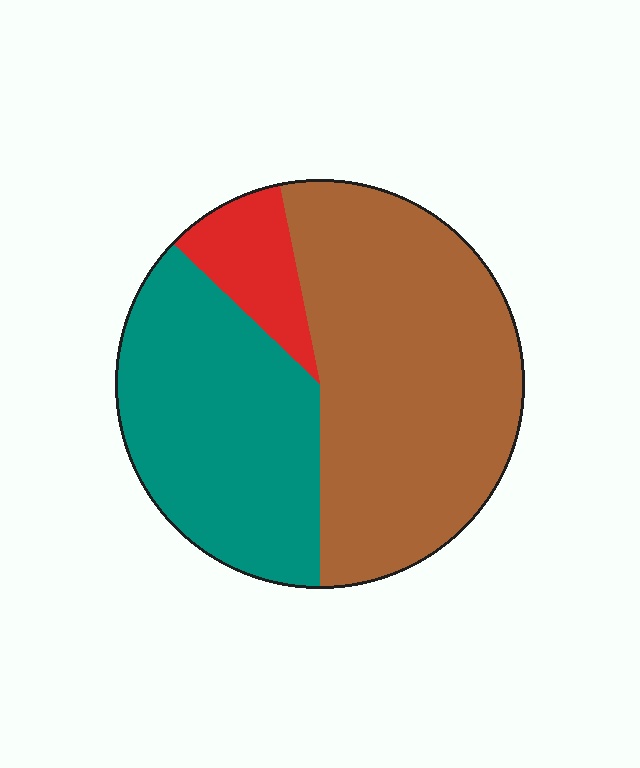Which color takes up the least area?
Red, at roughly 10%.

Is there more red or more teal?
Teal.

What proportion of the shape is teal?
Teal covers 37% of the shape.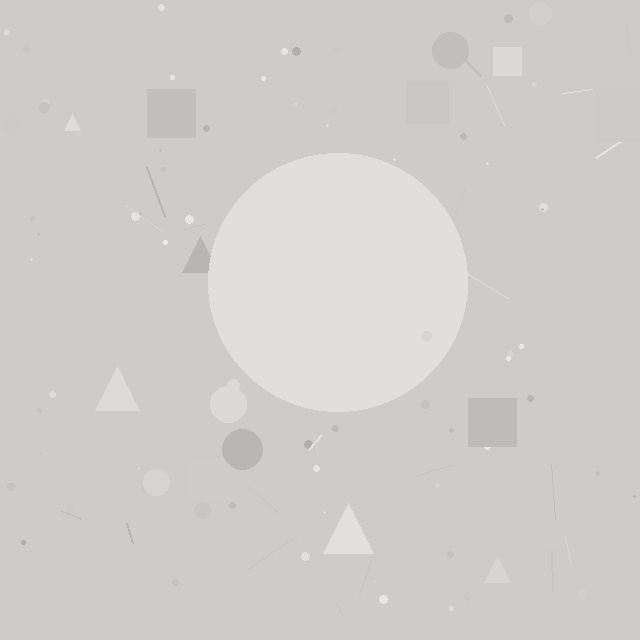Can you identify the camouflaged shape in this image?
The camouflaged shape is a circle.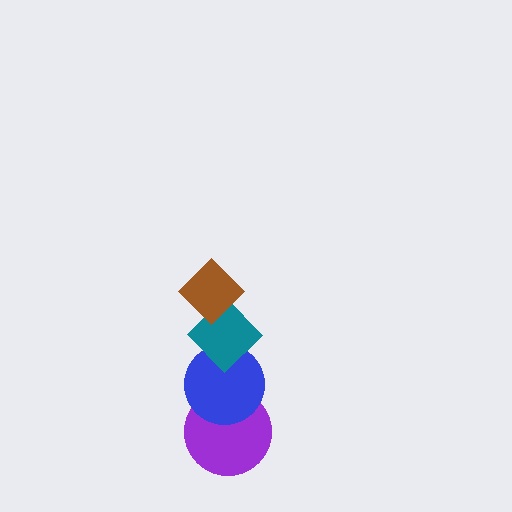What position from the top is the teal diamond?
The teal diamond is 2nd from the top.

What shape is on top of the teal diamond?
The brown diamond is on top of the teal diamond.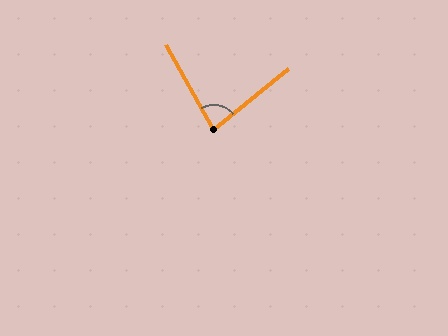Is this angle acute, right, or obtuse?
It is acute.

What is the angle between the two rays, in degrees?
Approximately 80 degrees.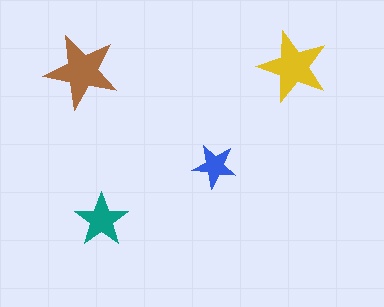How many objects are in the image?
There are 4 objects in the image.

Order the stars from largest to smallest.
the brown one, the yellow one, the teal one, the blue one.